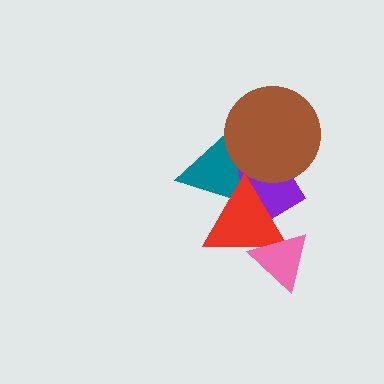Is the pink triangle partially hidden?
No, no other shape covers it.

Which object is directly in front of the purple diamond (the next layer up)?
The teal triangle is directly in front of the purple diamond.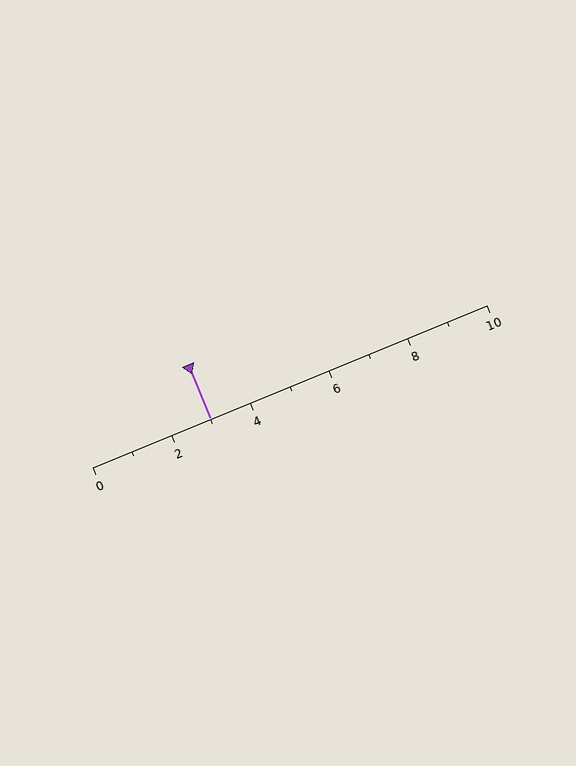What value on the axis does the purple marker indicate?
The marker indicates approximately 3.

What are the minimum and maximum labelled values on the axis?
The axis runs from 0 to 10.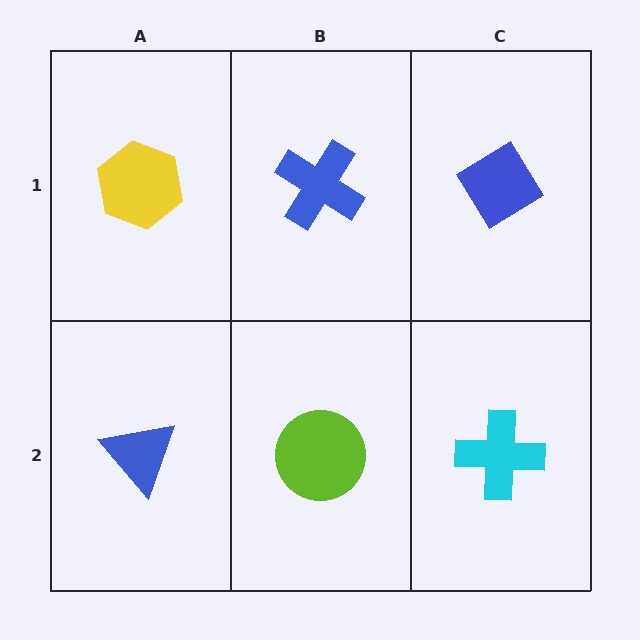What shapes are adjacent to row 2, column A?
A yellow hexagon (row 1, column A), a lime circle (row 2, column B).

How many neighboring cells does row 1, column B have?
3.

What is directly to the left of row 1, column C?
A blue cross.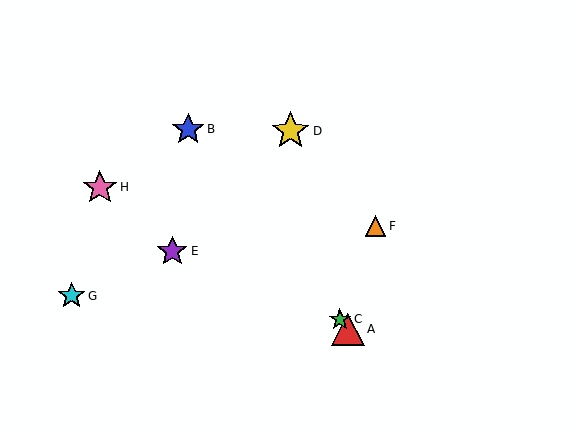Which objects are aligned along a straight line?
Objects A, B, C are aligned along a straight line.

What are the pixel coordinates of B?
Object B is at (188, 129).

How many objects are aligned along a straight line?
3 objects (A, B, C) are aligned along a straight line.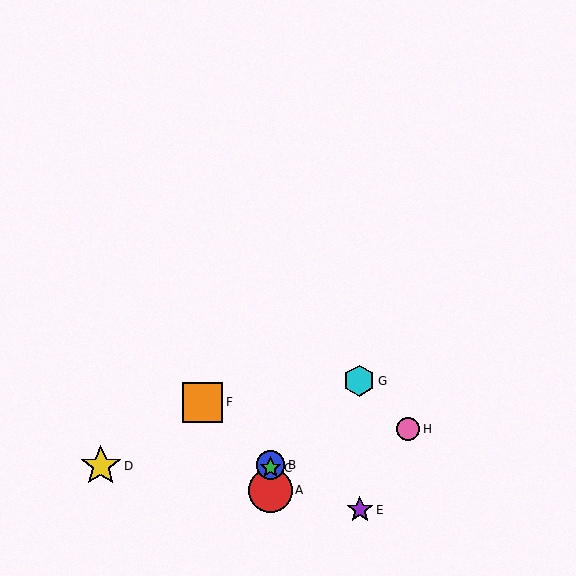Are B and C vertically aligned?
Yes, both are at x≈270.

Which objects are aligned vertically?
Objects A, B, C are aligned vertically.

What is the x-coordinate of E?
Object E is at x≈360.